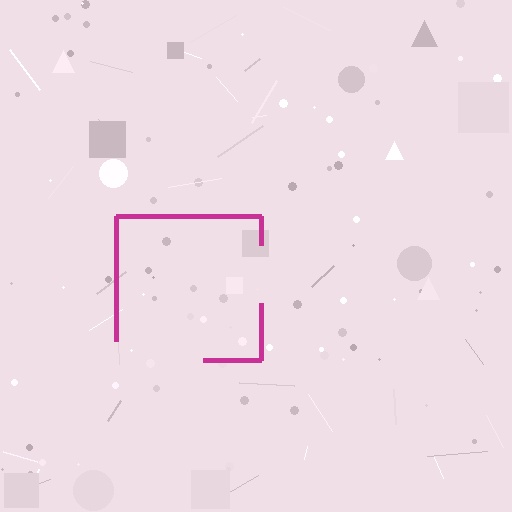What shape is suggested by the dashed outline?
The dashed outline suggests a square.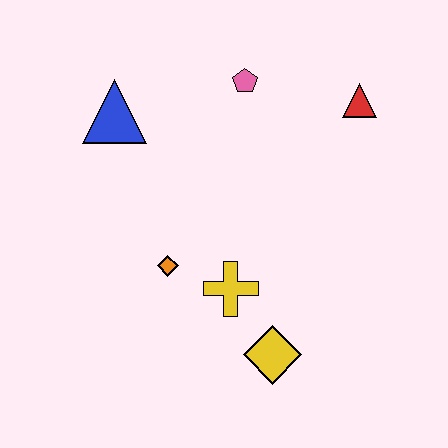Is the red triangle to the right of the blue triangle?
Yes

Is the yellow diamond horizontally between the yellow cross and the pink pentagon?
No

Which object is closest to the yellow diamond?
The yellow cross is closest to the yellow diamond.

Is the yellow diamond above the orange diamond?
No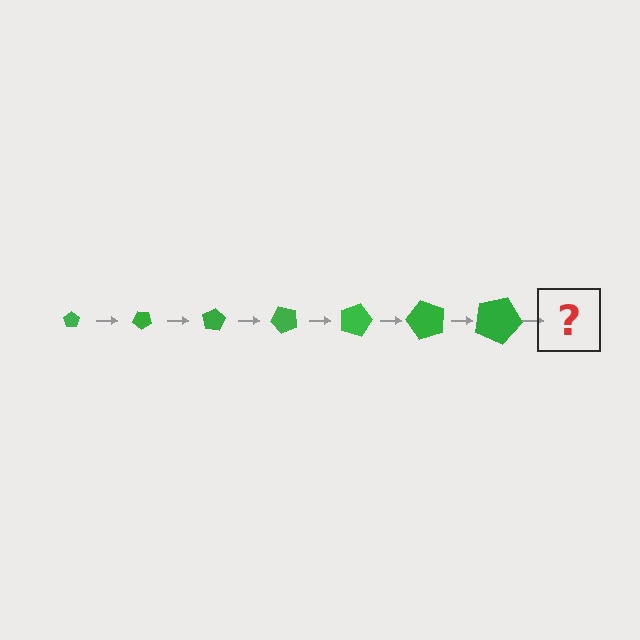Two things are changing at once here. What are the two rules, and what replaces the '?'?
The two rules are that the pentagon grows larger each step and it rotates 40 degrees each step. The '?' should be a pentagon, larger than the previous one and rotated 280 degrees from the start.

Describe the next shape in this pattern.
It should be a pentagon, larger than the previous one and rotated 280 degrees from the start.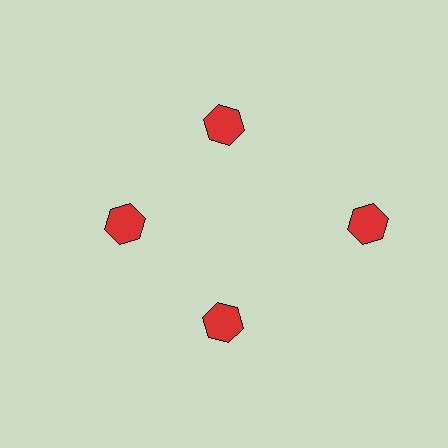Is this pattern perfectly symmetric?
No. The 4 red hexagons are arranged in a ring, but one element near the 3 o'clock position is pushed outward from the center, breaking the 4-fold rotational symmetry.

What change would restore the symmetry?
The symmetry would be restored by moving it inward, back onto the ring so that all 4 hexagons sit at equal angles and equal distance from the center.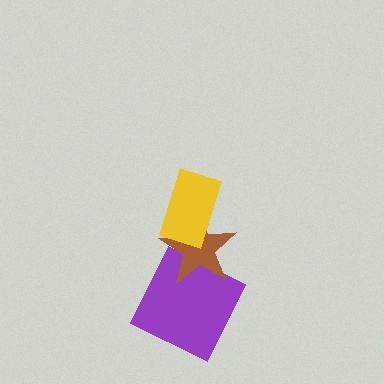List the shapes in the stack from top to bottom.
From top to bottom: the yellow rectangle, the brown star, the purple square.